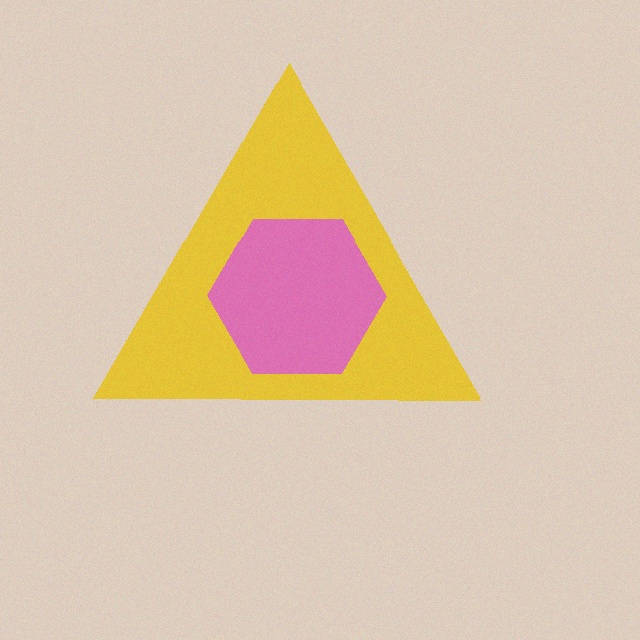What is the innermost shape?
The pink hexagon.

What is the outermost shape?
The yellow triangle.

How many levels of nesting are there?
2.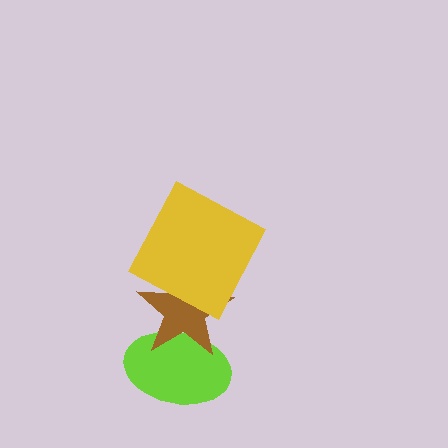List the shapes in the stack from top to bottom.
From top to bottom: the yellow square, the brown star, the lime ellipse.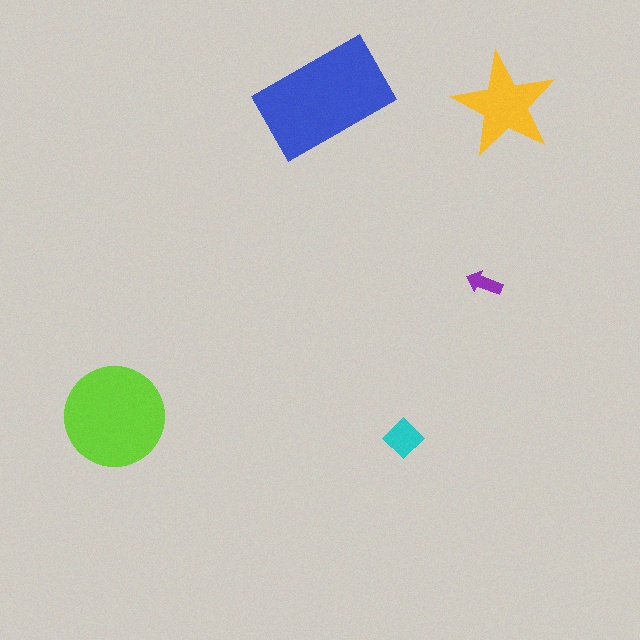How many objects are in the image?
There are 5 objects in the image.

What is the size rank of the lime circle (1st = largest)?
2nd.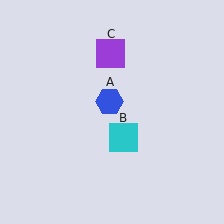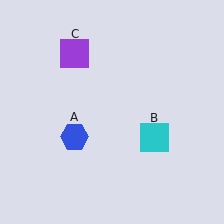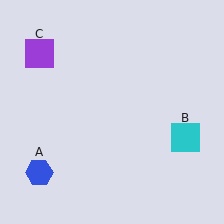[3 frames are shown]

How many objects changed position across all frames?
3 objects changed position: blue hexagon (object A), cyan square (object B), purple square (object C).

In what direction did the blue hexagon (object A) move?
The blue hexagon (object A) moved down and to the left.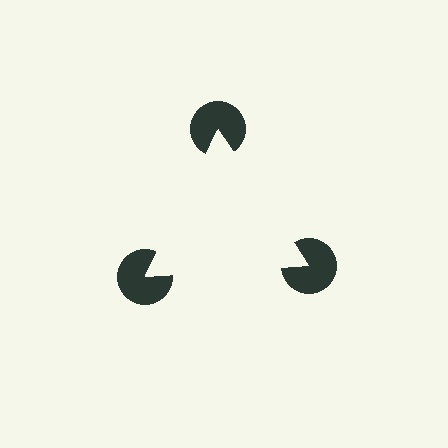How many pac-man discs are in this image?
There are 3 — one at each vertex of the illusory triangle.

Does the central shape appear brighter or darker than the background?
It typically appears slightly brighter than the background, even though no actual brightness change is drawn.